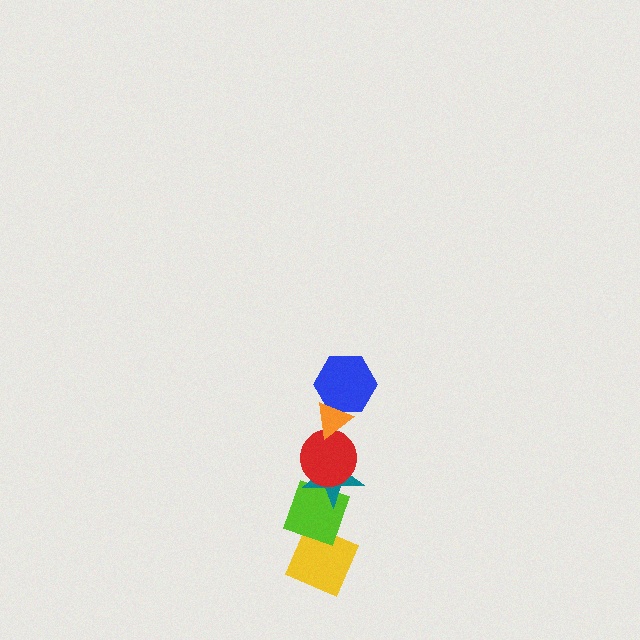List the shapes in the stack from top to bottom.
From top to bottom: the orange triangle, the blue hexagon, the red circle, the teal star, the lime diamond, the yellow diamond.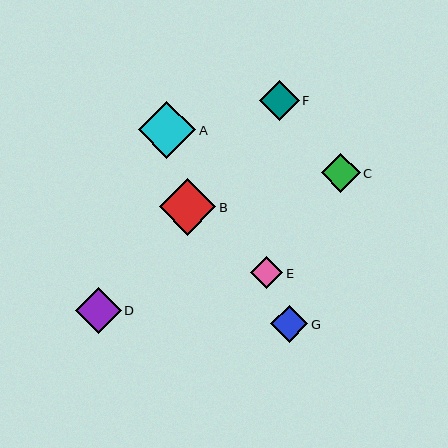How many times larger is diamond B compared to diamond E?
Diamond B is approximately 1.7 times the size of diamond E.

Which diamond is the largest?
Diamond A is the largest with a size of approximately 57 pixels.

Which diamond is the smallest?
Diamond E is the smallest with a size of approximately 32 pixels.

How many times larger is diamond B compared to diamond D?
Diamond B is approximately 1.2 times the size of diamond D.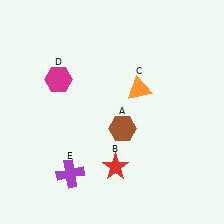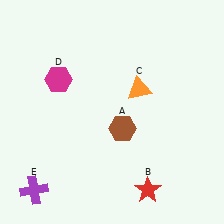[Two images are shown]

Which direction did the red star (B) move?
The red star (B) moved right.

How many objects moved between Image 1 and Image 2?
2 objects moved between the two images.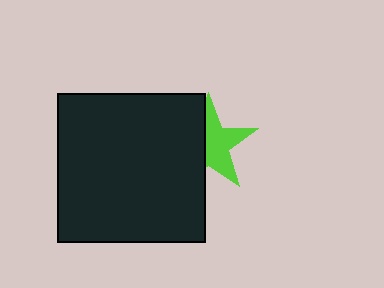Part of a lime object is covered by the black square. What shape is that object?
It is a star.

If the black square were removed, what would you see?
You would see the complete lime star.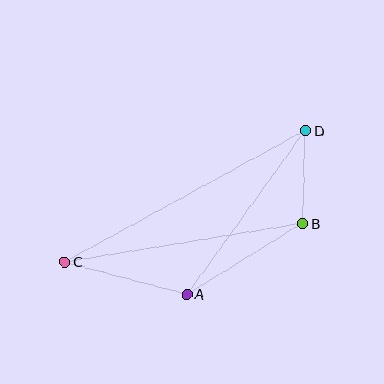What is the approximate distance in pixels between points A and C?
The distance between A and C is approximately 126 pixels.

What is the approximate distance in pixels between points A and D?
The distance between A and D is approximately 202 pixels.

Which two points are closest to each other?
Points B and D are closest to each other.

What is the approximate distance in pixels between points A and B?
The distance between A and B is approximately 135 pixels.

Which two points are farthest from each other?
Points C and D are farthest from each other.